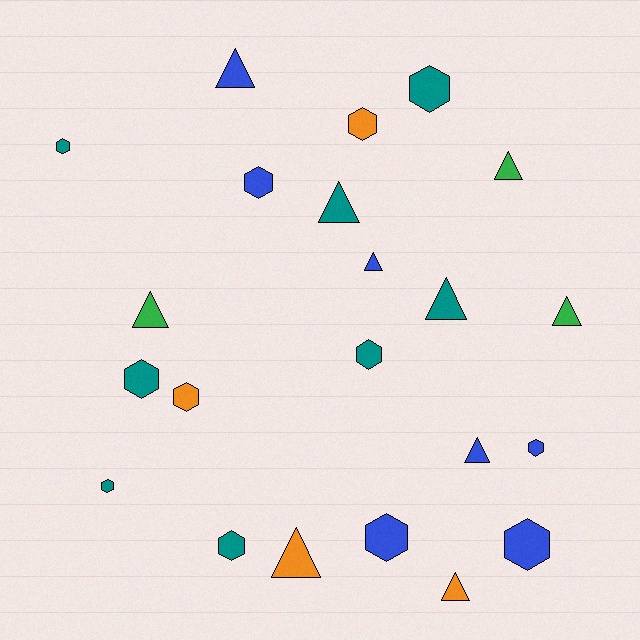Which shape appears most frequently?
Hexagon, with 12 objects.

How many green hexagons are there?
There are no green hexagons.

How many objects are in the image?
There are 22 objects.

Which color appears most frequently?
Teal, with 8 objects.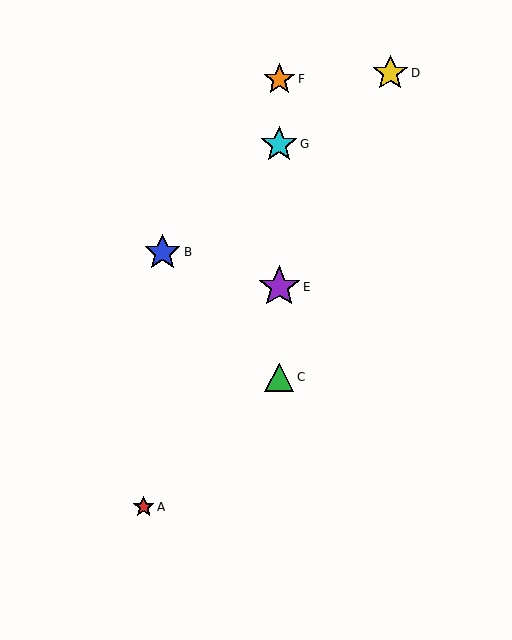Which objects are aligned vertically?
Objects C, E, F, G are aligned vertically.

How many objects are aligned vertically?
4 objects (C, E, F, G) are aligned vertically.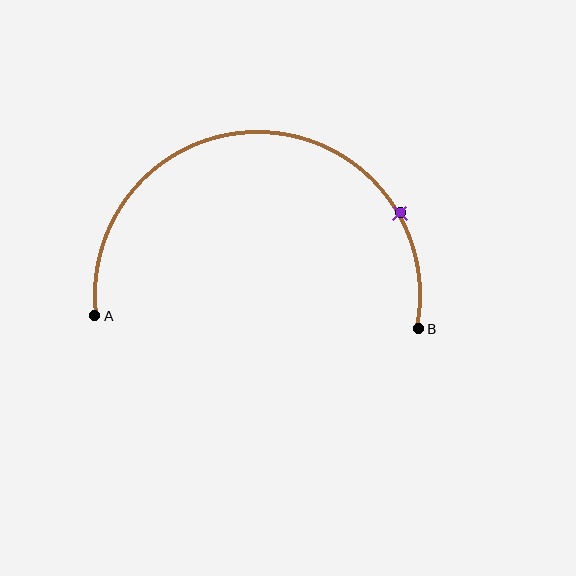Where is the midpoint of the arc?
The arc midpoint is the point on the curve farthest from the straight line joining A and B. It sits above that line.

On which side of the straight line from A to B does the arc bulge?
The arc bulges above the straight line connecting A and B.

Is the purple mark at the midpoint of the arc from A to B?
No. The purple mark lies on the arc but is closer to endpoint B. The arc midpoint would be at the point on the curve equidistant along the arc from both A and B.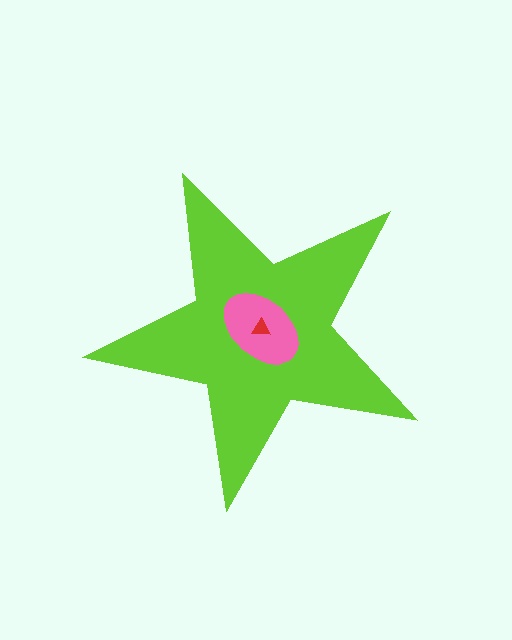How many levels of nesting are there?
3.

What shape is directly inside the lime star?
The pink ellipse.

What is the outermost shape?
The lime star.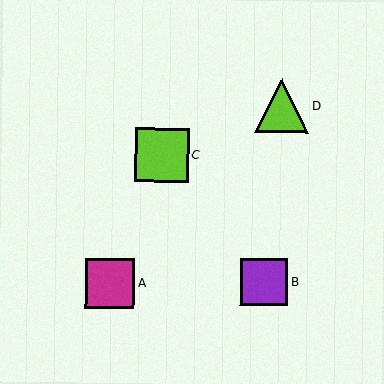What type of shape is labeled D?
Shape D is a lime triangle.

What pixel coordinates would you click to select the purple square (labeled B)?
Click at (264, 282) to select the purple square B.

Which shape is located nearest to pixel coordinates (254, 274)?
The purple square (labeled B) at (264, 282) is nearest to that location.